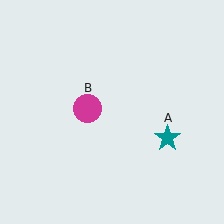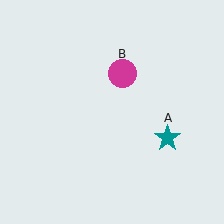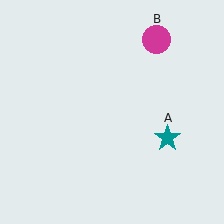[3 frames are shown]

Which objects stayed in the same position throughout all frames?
Teal star (object A) remained stationary.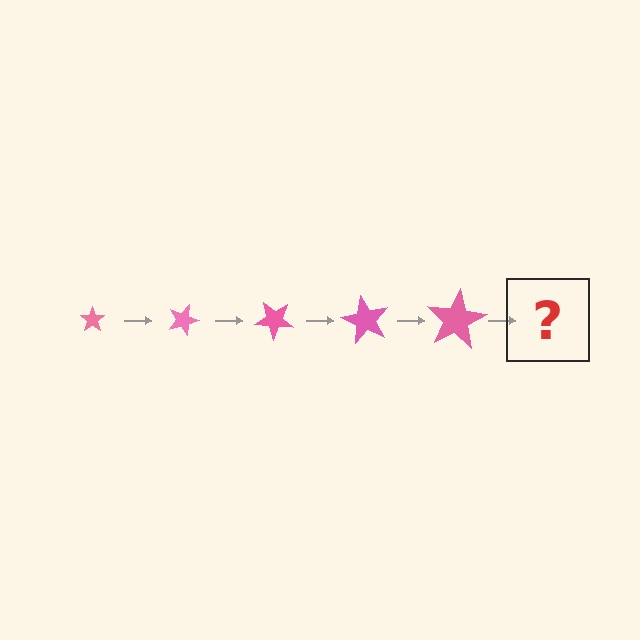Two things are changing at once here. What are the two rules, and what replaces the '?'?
The two rules are that the star grows larger each step and it rotates 20 degrees each step. The '?' should be a star, larger than the previous one and rotated 100 degrees from the start.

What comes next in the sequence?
The next element should be a star, larger than the previous one and rotated 100 degrees from the start.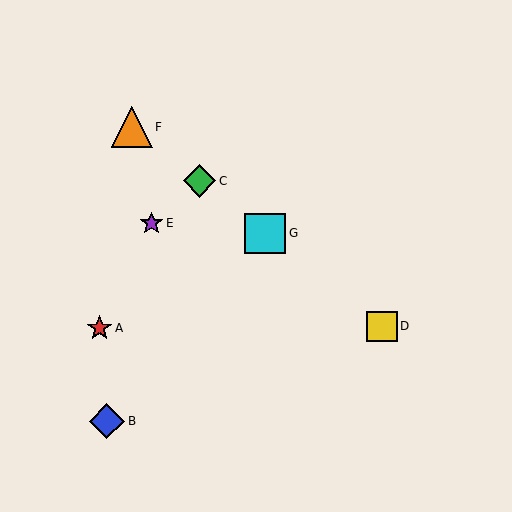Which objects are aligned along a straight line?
Objects C, D, F, G are aligned along a straight line.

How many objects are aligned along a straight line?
4 objects (C, D, F, G) are aligned along a straight line.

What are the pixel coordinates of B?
Object B is at (107, 421).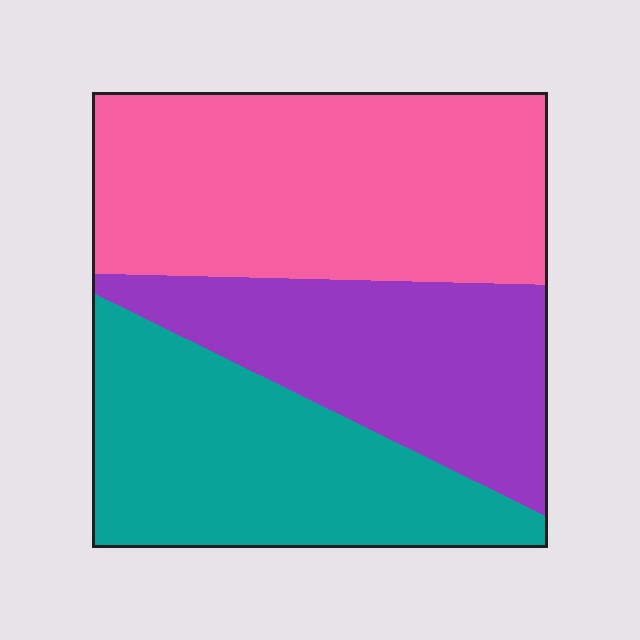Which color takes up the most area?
Pink, at roughly 40%.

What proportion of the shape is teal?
Teal covers 31% of the shape.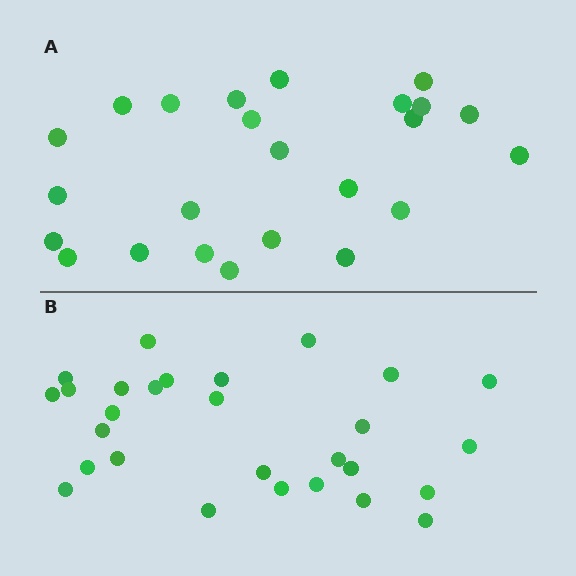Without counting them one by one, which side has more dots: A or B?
Region B (the bottom region) has more dots.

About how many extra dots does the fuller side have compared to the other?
Region B has about 4 more dots than region A.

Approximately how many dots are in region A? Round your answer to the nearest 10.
About 20 dots. (The exact count is 24, which rounds to 20.)